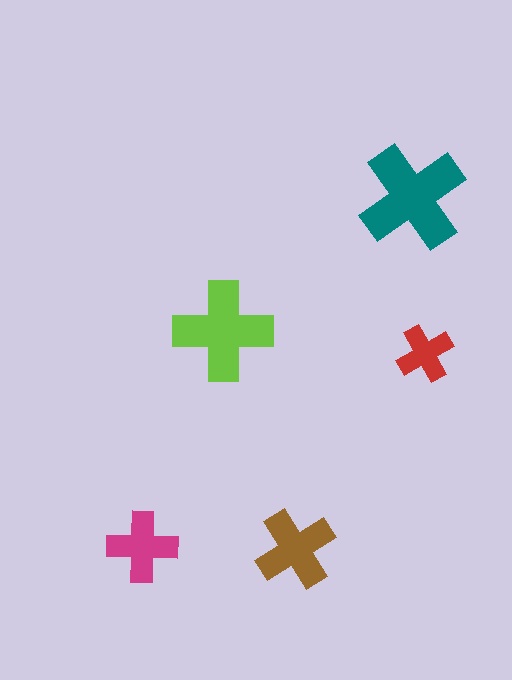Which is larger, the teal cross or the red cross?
The teal one.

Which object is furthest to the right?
The red cross is rightmost.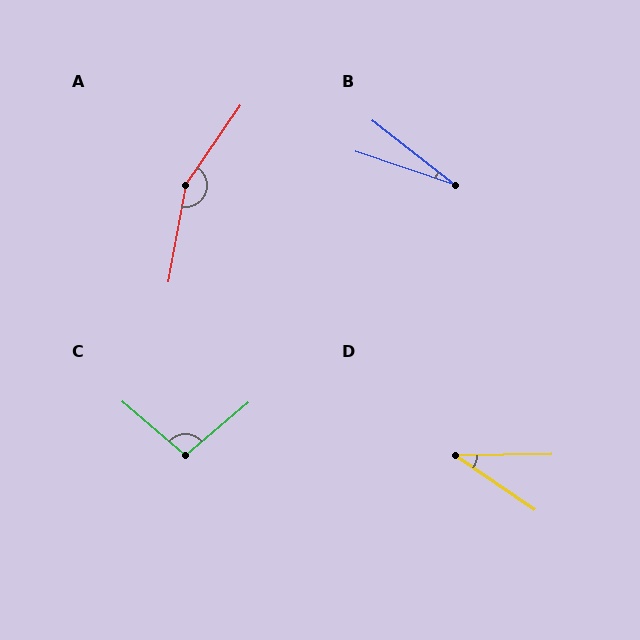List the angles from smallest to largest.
B (19°), D (35°), C (100°), A (156°).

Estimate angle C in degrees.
Approximately 100 degrees.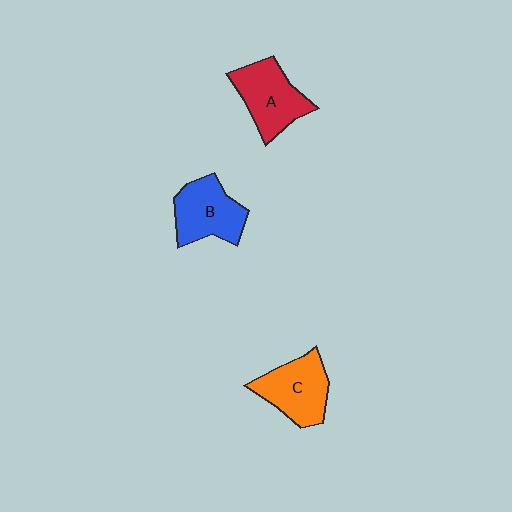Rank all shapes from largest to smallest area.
From largest to smallest: A (red), C (orange), B (blue).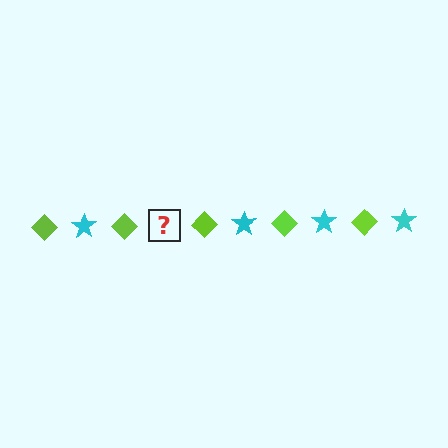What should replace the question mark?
The question mark should be replaced with a cyan star.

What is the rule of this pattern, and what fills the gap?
The rule is that the pattern alternates between lime diamond and cyan star. The gap should be filled with a cyan star.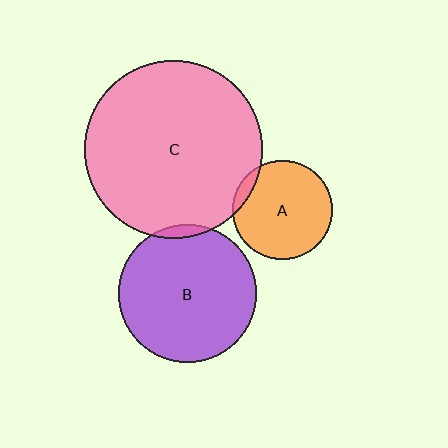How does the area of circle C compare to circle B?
Approximately 1.7 times.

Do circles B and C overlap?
Yes.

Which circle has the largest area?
Circle C (pink).